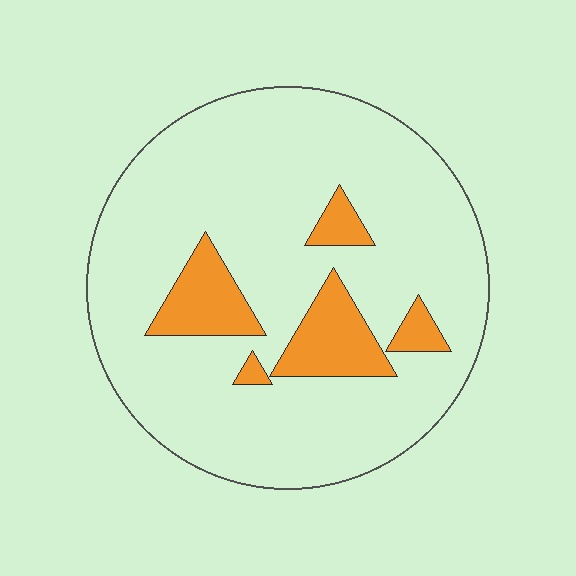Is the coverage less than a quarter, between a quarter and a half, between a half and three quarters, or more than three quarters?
Less than a quarter.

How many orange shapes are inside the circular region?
5.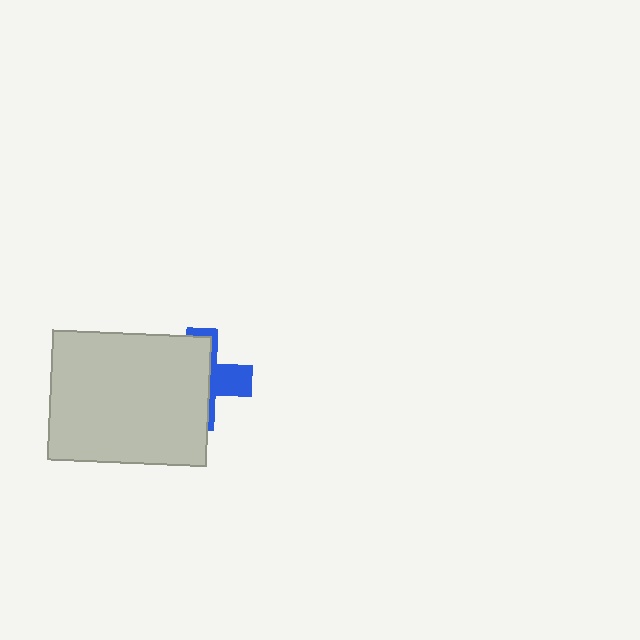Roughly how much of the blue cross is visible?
A small part of it is visible (roughly 35%).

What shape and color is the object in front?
The object in front is a light gray rectangle.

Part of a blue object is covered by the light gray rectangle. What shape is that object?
It is a cross.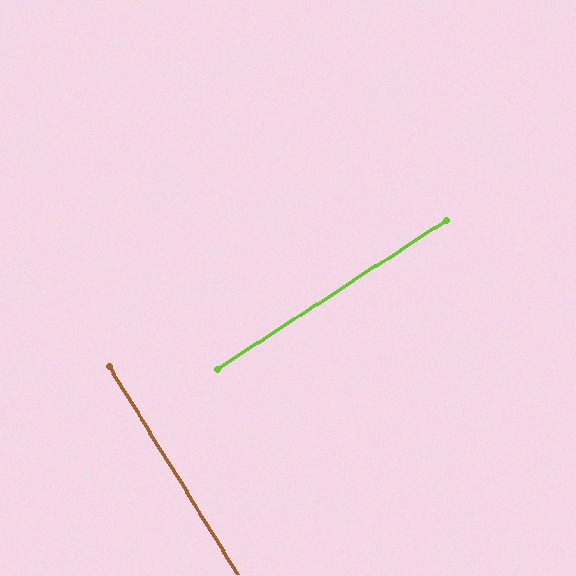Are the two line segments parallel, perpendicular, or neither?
Perpendicular — they meet at approximately 89°.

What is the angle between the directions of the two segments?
Approximately 89 degrees.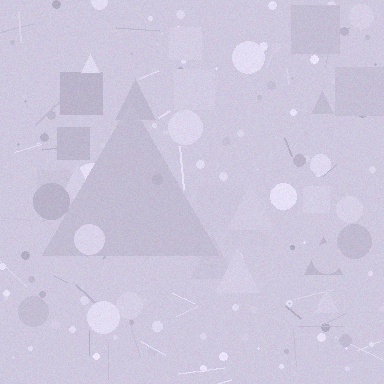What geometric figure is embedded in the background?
A triangle is embedded in the background.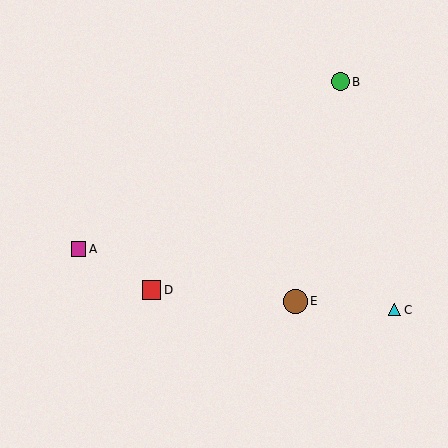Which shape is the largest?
The brown circle (labeled E) is the largest.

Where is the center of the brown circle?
The center of the brown circle is at (295, 301).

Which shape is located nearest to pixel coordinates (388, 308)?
The cyan triangle (labeled C) at (395, 310) is nearest to that location.